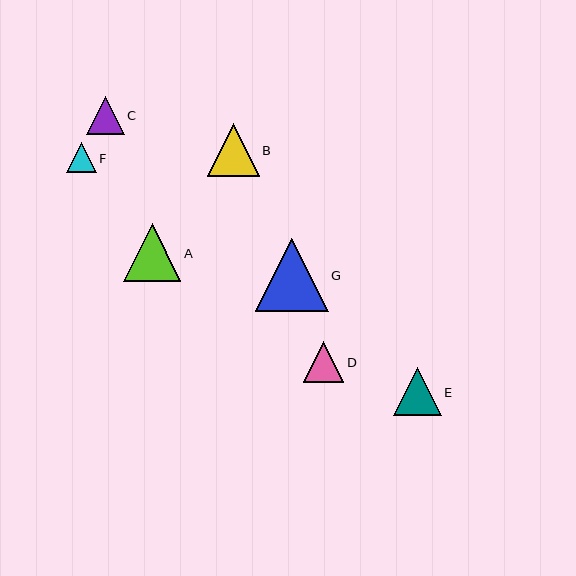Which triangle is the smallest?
Triangle F is the smallest with a size of approximately 29 pixels.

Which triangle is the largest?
Triangle G is the largest with a size of approximately 72 pixels.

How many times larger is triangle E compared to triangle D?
Triangle E is approximately 1.2 times the size of triangle D.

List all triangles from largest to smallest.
From largest to smallest: G, A, B, E, D, C, F.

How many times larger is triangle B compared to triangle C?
Triangle B is approximately 1.4 times the size of triangle C.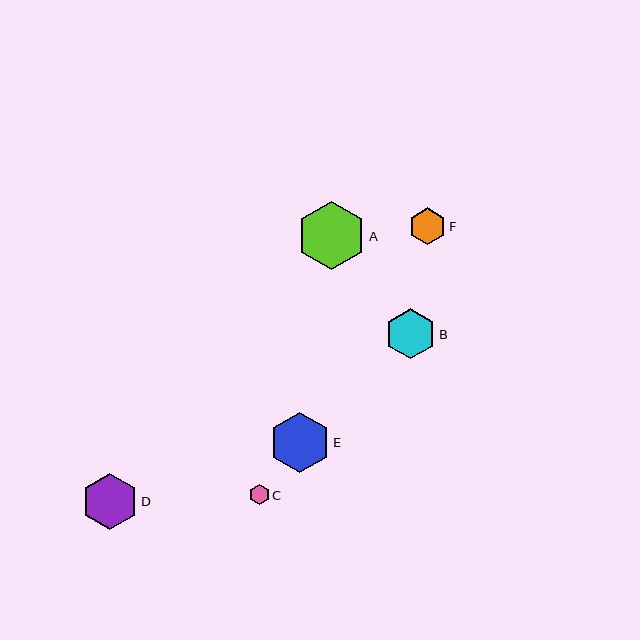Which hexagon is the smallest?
Hexagon C is the smallest with a size of approximately 20 pixels.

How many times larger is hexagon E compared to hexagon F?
Hexagon E is approximately 1.7 times the size of hexagon F.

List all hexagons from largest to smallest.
From largest to smallest: A, E, D, B, F, C.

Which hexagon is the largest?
Hexagon A is the largest with a size of approximately 68 pixels.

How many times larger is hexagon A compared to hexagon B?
Hexagon A is approximately 1.4 times the size of hexagon B.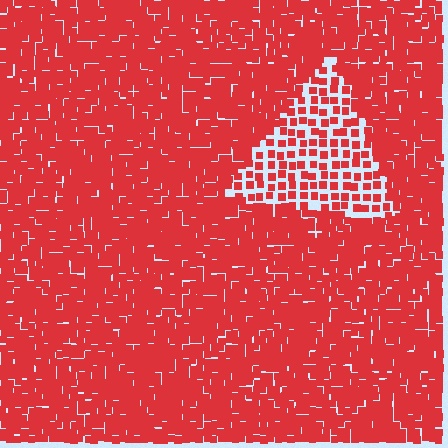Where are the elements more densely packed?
The elements are more densely packed outside the triangle boundary.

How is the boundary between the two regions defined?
The boundary is defined by a change in element density (approximately 2.3x ratio). All elements are the same color, size, and shape.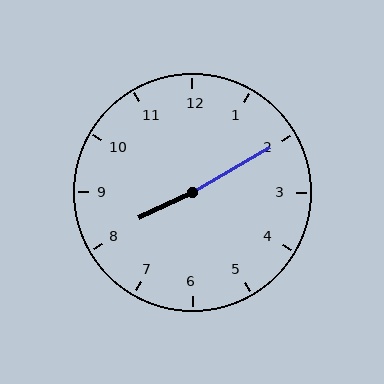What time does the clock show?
8:10.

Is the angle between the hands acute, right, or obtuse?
It is obtuse.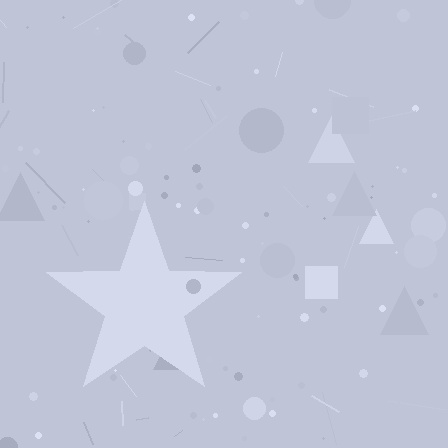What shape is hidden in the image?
A star is hidden in the image.